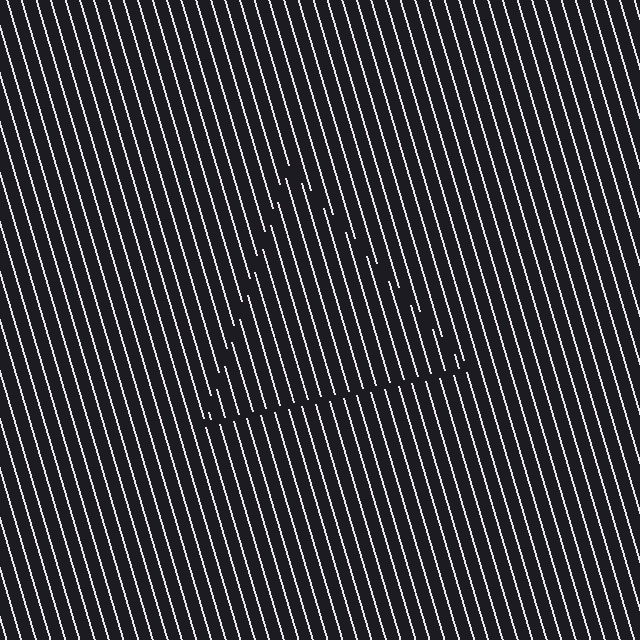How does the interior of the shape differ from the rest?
The interior of the shape contains the same grating, shifted by half a period — the contour is defined by the phase discontinuity where line-ends from the inner and outer gratings abut.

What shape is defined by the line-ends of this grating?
An illusory triangle. The interior of the shape contains the same grating, shifted by half a period — the contour is defined by the phase discontinuity where line-ends from the inner and outer gratings abut.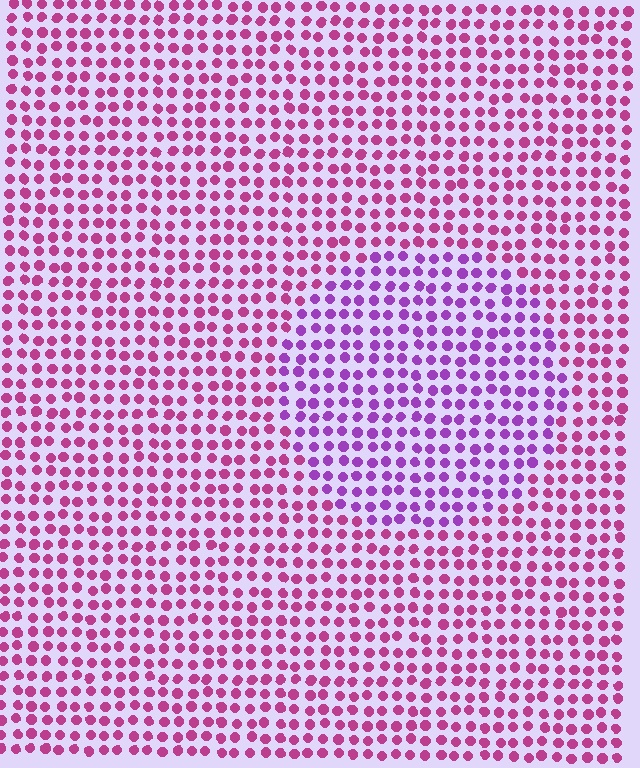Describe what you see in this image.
The image is filled with small magenta elements in a uniform arrangement. A circle-shaped region is visible where the elements are tinted to a slightly different hue, forming a subtle color boundary.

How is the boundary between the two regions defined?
The boundary is defined purely by a slight shift in hue (about 37 degrees). Spacing, size, and orientation are identical on both sides.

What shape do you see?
I see a circle.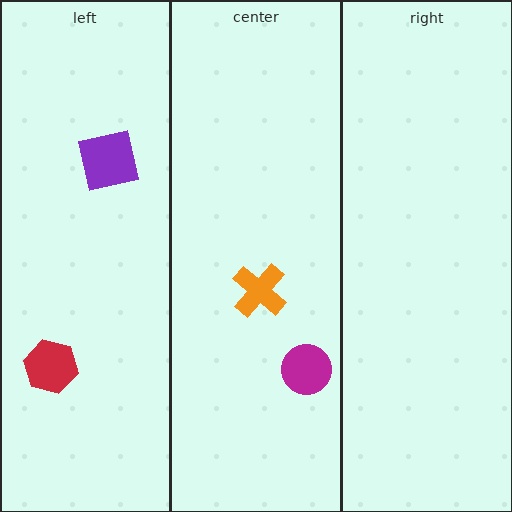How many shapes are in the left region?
2.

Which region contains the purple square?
The left region.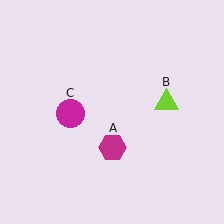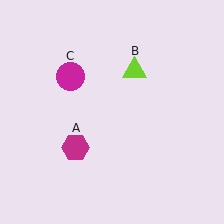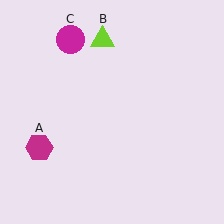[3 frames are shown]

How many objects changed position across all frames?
3 objects changed position: magenta hexagon (object A), lime triangle (object B), magenta circle (object C).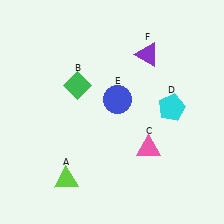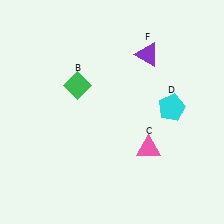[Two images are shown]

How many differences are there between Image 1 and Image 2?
There are 2 differences between the two images.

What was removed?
The blue circle (E), the lime triangle (A) were removed in Image 2.